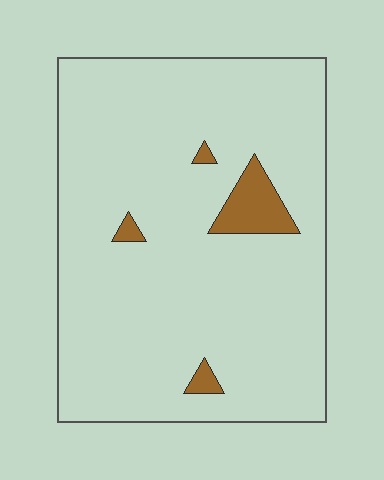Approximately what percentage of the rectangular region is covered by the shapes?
Approximately 5%.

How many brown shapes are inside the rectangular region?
4.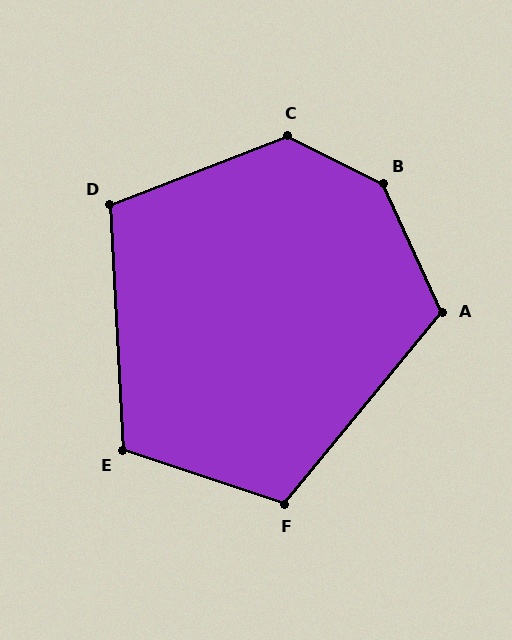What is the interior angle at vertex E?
Approximately 112 degrees (obtuse).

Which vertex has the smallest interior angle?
D, at approximately 108 degrees.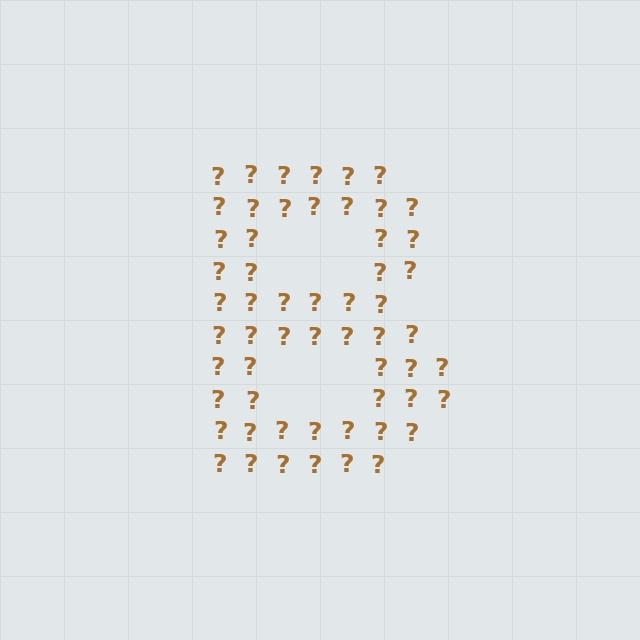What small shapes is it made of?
It is made of small question marks.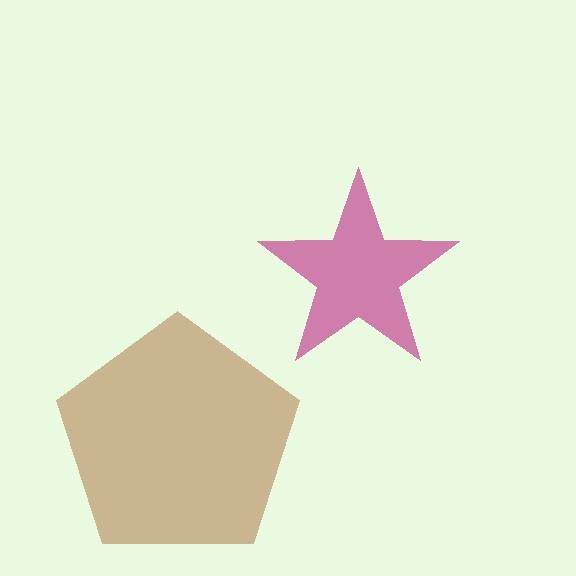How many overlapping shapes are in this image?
There are 2 overlapping shapes in the image.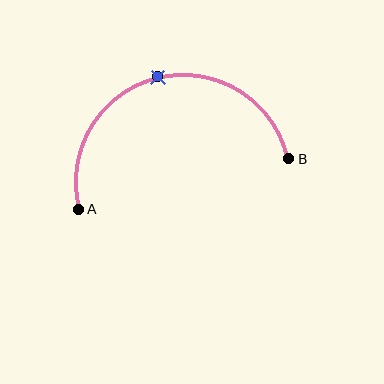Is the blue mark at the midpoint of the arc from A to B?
Yes. The blue mark lies on the arc at equal arc-length from both A and B — it is the arc midpoint.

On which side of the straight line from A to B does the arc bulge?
The arc bulges above the straight line connecting A and B.